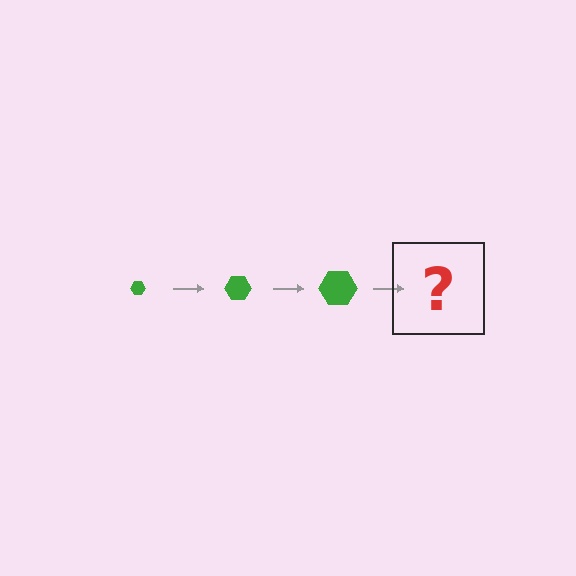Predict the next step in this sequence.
The next step is a green hexagon, larger than the previous one.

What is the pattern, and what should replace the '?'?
The pattern is that the hexagon gets progressively larger each step. The '?' should be a green hexagon, larger than the previous one.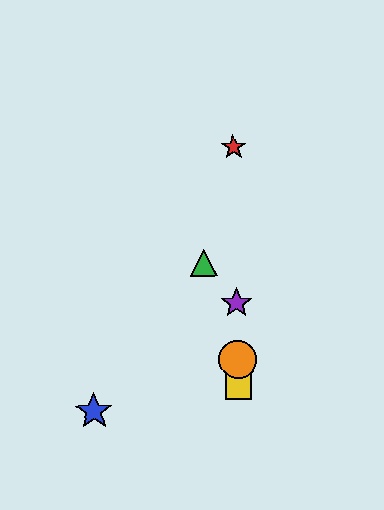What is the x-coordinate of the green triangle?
The green triangle is at x≈204.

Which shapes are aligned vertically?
The red star, the yellow square, the purple star, the orange circle are aligned vertically.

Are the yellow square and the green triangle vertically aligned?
No, the yellow square is at x≈238 and the green triangle is at x≈204.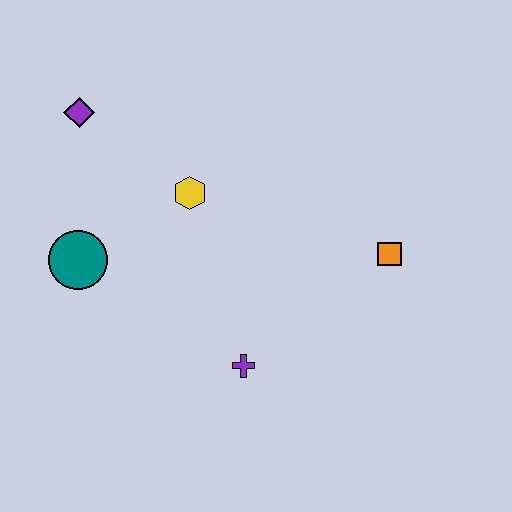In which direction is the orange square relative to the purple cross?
The orange square is to the right of the purple cross.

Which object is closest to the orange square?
The purple cross is closest to the orange square.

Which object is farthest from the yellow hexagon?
The orange square is farthest from the yellow hexagon.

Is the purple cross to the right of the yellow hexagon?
Yes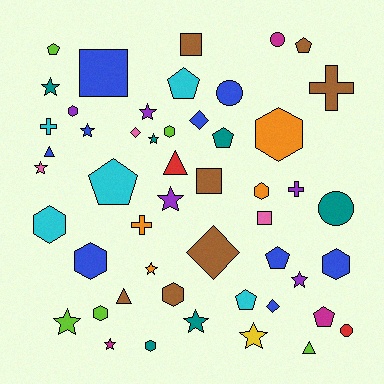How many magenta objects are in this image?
There are 3 magenta objects.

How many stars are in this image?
There are 12 stars.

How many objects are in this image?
There are 50 objects.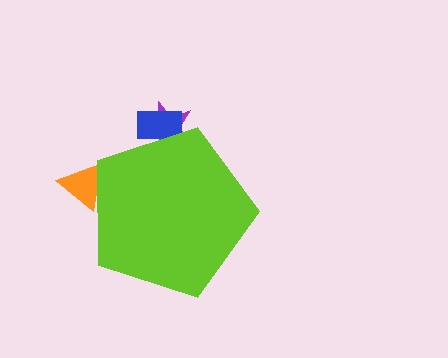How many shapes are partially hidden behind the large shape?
3 shapes are partially hidden.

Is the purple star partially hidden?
Yes, the purple star is partially hidden behind the lime pentagon.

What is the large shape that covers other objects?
A lime pentagon.